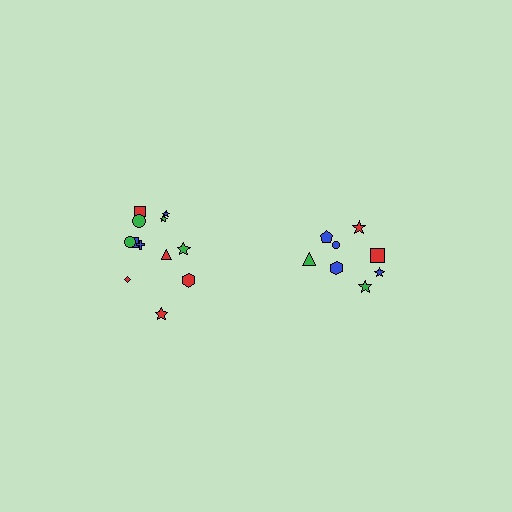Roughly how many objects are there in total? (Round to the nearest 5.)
Roughly 20 objects in total.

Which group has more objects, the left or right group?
The left group.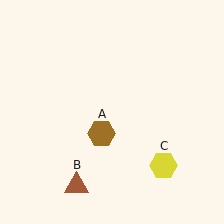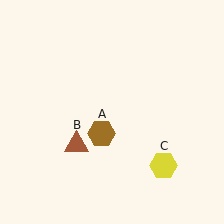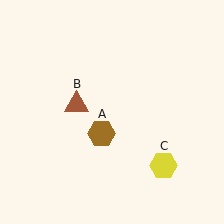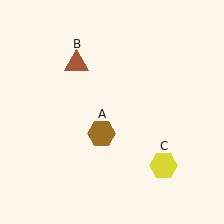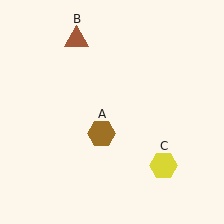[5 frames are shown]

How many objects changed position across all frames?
1 object changed position: brown triangle (object B).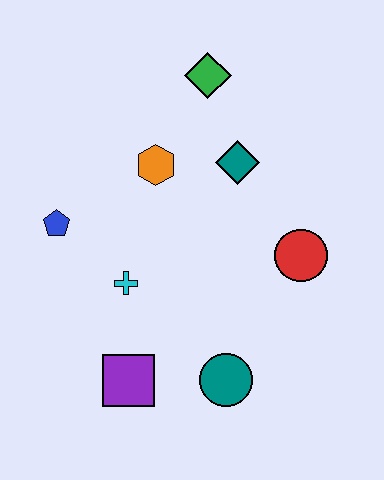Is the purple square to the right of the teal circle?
No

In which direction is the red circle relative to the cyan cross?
The red circle is to the right of the cyan cross.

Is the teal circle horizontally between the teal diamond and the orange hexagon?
Yes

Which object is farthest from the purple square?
The green diamond is farthest from the purple square.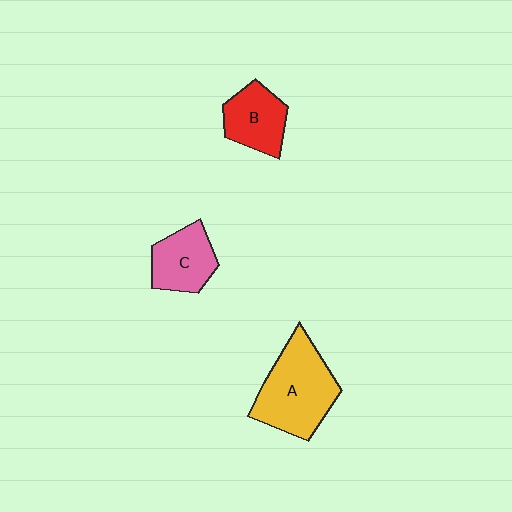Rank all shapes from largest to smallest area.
From largest to smallest: A (yellow), C (pink), B (red).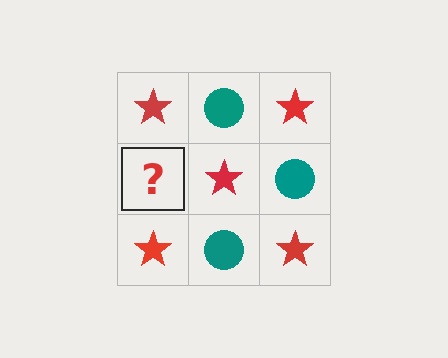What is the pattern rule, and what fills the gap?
The rule is that it alternates red star and teal circle in a checkerboard pattern. The gap should be filled with a teal circle.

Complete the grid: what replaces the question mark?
The question mark should be replaced with a teal circle.